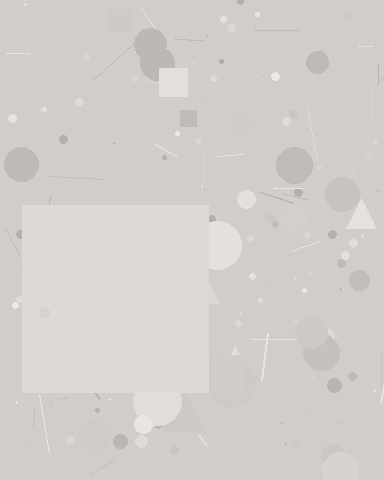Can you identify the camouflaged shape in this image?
The camouflaged shape is a square.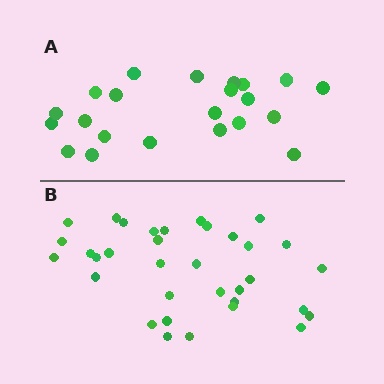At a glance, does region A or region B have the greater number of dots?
Region B (the bottom region) has more dots.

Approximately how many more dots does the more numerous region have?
Region B has roughly 12 or so more dots than region A.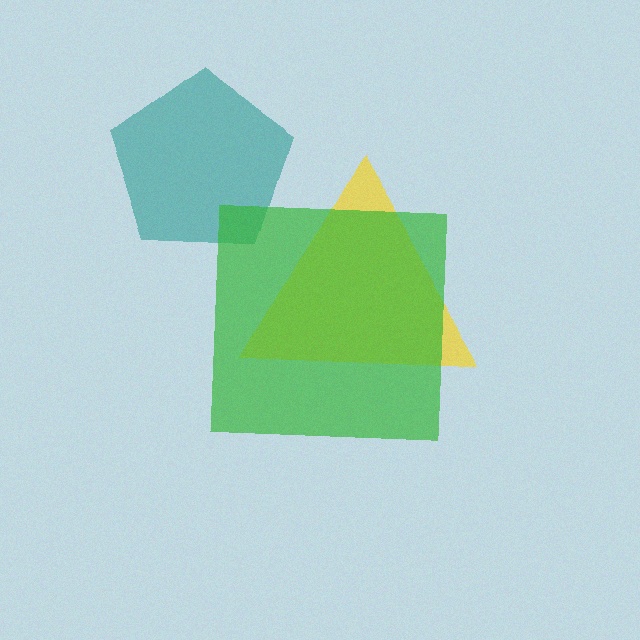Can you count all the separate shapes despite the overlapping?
Yes, there are 3 separate shapes.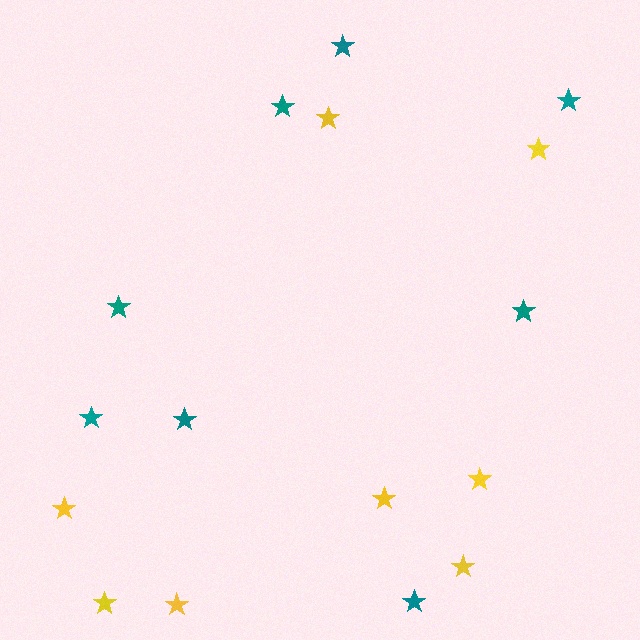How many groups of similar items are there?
There are 2 groups: one group of teal stars (8) and one group of yellow stars (8).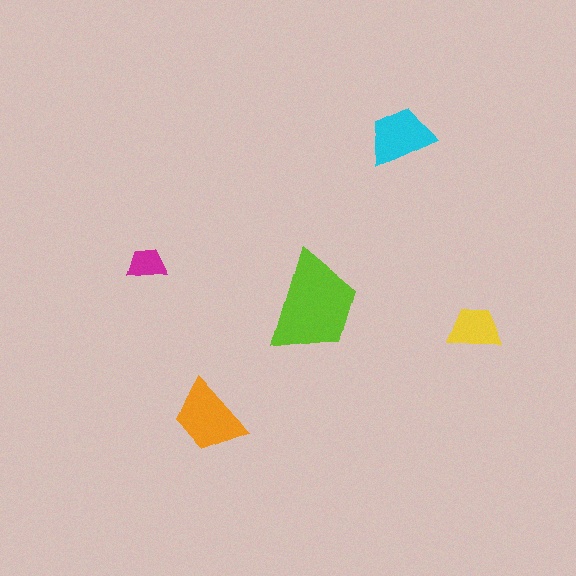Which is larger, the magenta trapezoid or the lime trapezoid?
The lime one.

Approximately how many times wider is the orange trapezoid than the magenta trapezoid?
About 2 times wider.